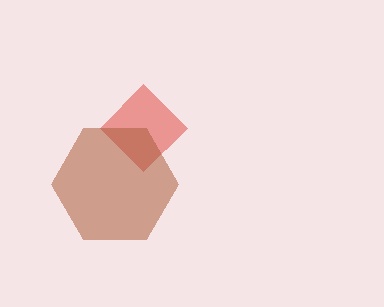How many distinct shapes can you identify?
There are 2 distinct shapes: a red diamond, a brown hexagon.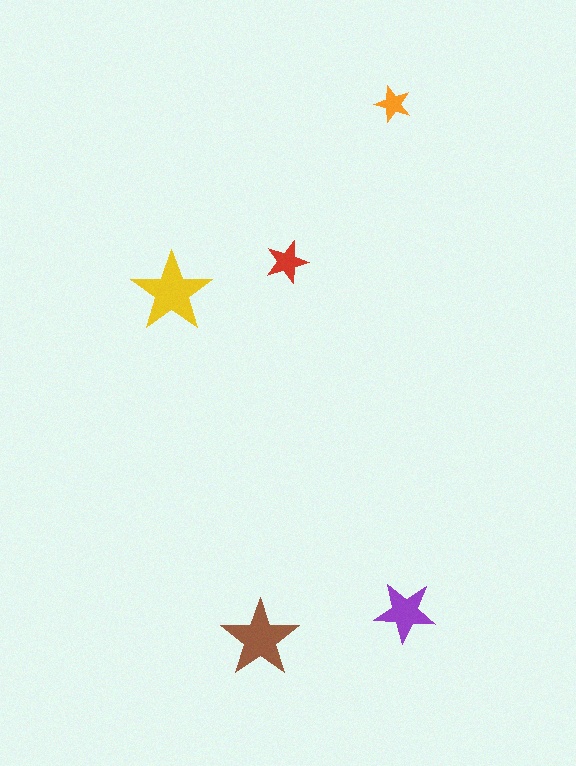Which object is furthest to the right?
The purple star is rightmost.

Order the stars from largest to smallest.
the yellow one, the brown one, the purple one, the red one, the orange one.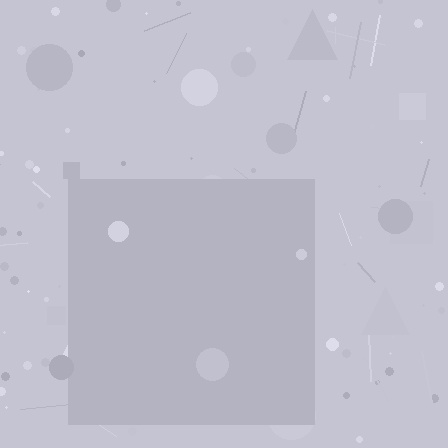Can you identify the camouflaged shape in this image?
The camouflaged shape is a square.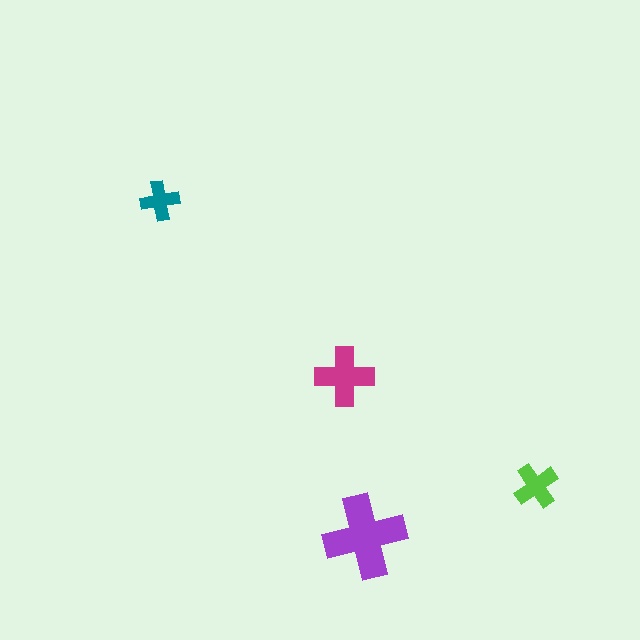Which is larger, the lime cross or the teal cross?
The lime one.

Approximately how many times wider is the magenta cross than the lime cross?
About 1.5 times wider.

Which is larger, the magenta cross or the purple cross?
The purple one.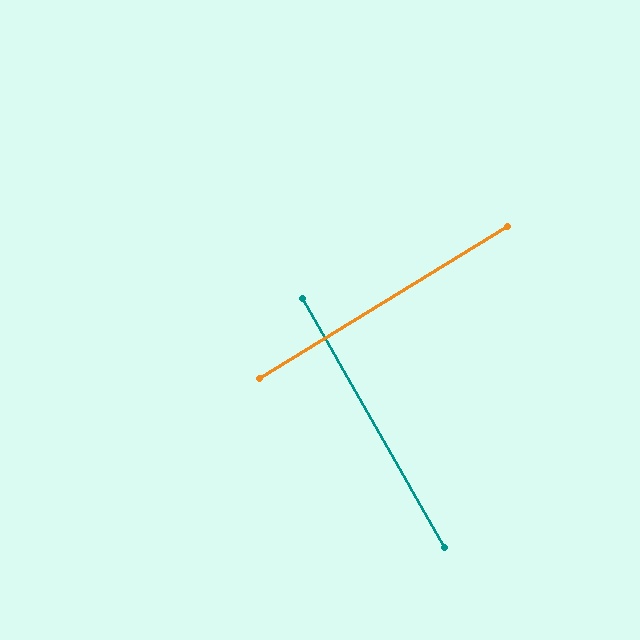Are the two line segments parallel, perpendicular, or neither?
Perpendicular — they meet at approximately 88°.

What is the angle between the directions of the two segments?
Approximately 88 degrees.